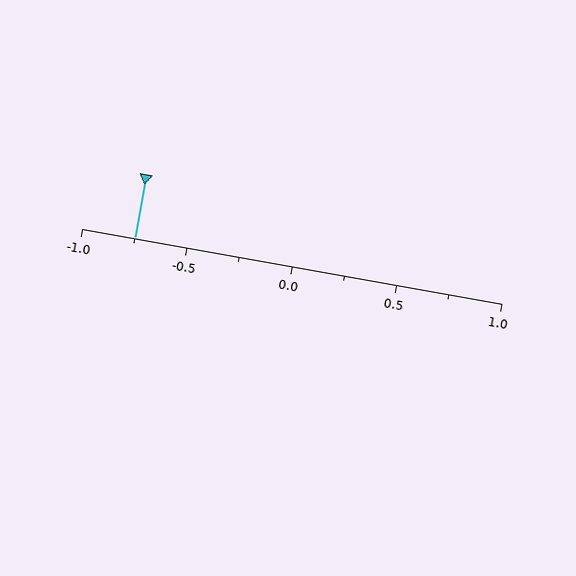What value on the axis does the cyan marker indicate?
The marker indicates approximately -0.75.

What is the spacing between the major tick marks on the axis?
The major ticks are spaced 0.5 apart.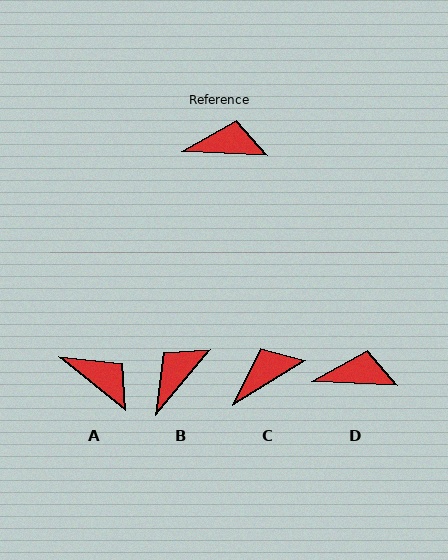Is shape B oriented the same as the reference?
No, it is off by about 53 degrees.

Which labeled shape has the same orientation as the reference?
D.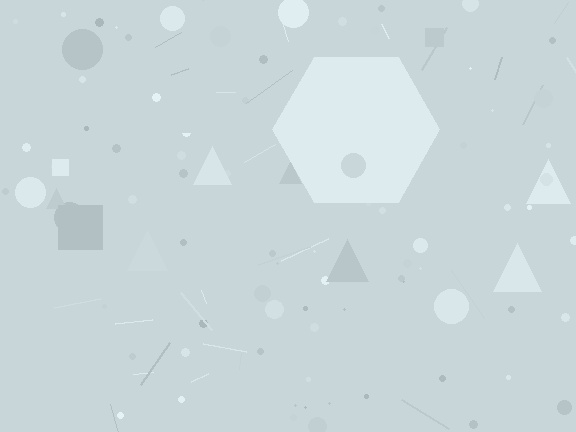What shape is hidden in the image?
A hexagon is hidden in the image.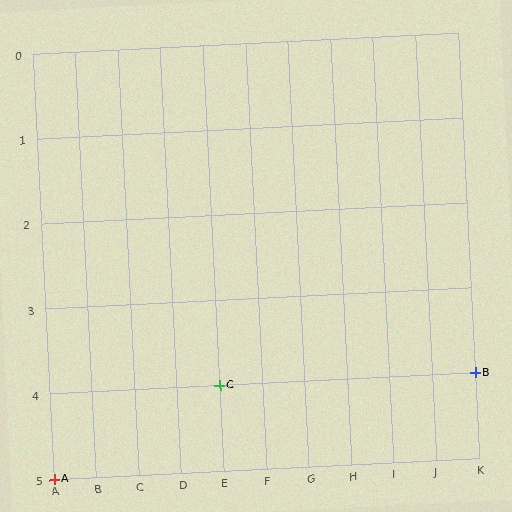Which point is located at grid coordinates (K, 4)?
Point B is at (K, 4).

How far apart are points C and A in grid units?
Points C and A are 4 columns and 1 row apart (about 4.1 grid units diagonally).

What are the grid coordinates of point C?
Point C is at grid coordinates (E, 4).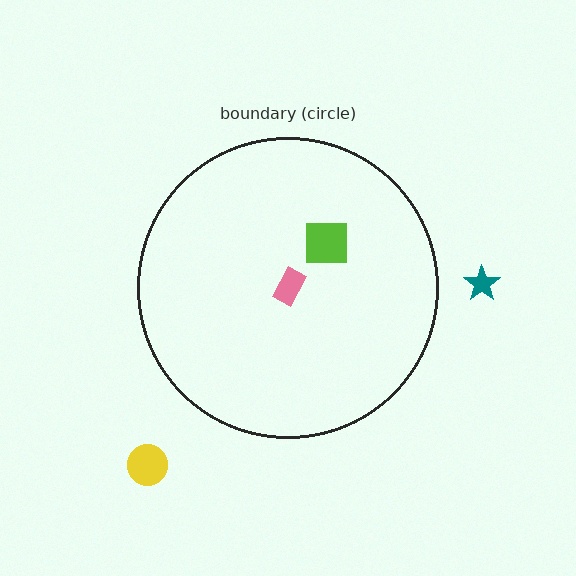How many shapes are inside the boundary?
2 inside, 2 outside.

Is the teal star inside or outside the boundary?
Outside.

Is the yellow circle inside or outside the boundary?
Outside.